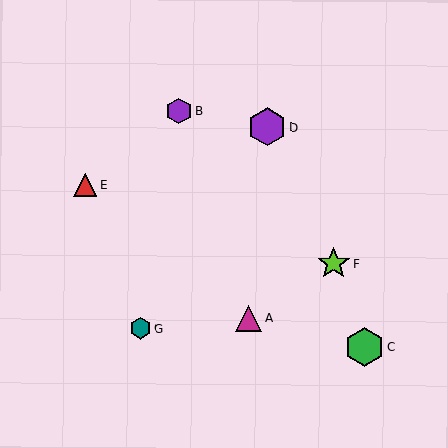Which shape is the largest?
The green hexagon (labeled C) is the largest.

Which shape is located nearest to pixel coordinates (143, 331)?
The teal hexagon (labeled G) at (141, 329) is nearest to that location.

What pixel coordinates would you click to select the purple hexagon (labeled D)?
Click at (267, 127) to select the purple hexagon D.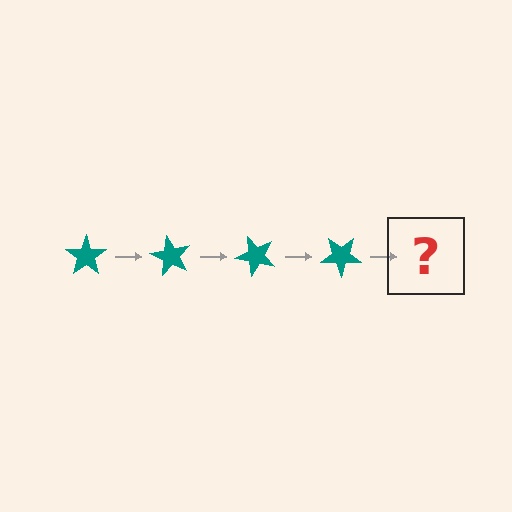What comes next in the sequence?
The next element should be a teal star rotated 240 degrees.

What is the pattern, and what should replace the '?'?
The pattern is that the star rotates 60 degrees each step. The '?' should be a teal star rotated 240 degrees.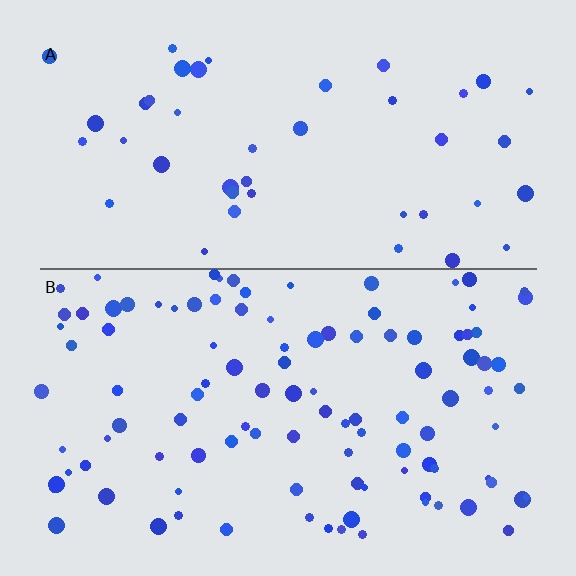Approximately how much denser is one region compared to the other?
Approximately 2.5× — region B over region A.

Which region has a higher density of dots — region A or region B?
B (the bottom).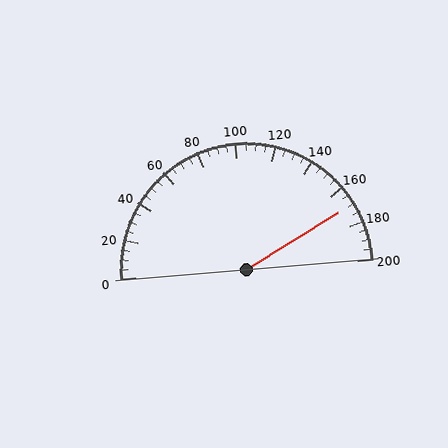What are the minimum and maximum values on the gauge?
The gauge ranges from 0 to 200.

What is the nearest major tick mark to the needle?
The nearest major tick mark is 160.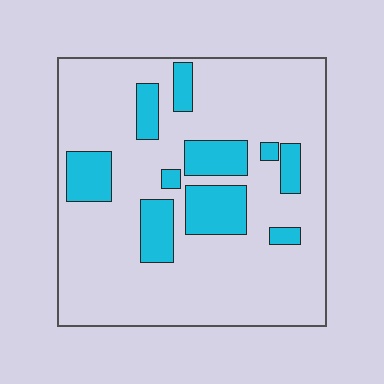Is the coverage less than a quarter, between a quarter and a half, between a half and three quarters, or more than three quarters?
Less than a quarter.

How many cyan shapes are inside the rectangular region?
10.